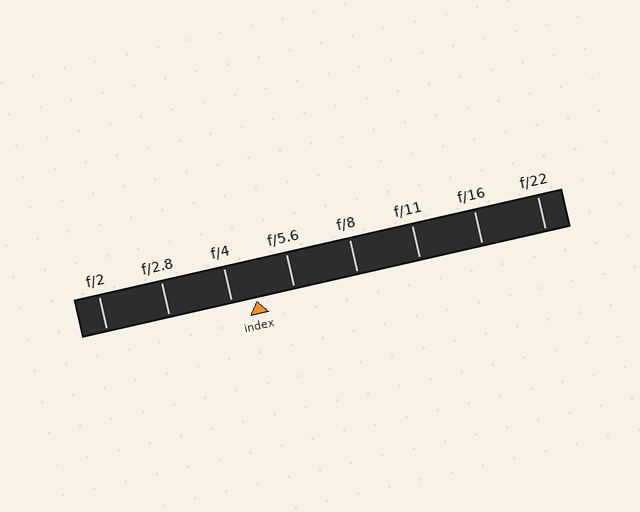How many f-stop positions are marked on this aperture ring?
There are 8 f-stop positions marked.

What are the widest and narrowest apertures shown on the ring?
The widest aperture shown is f/2 and the narrowest is f/22.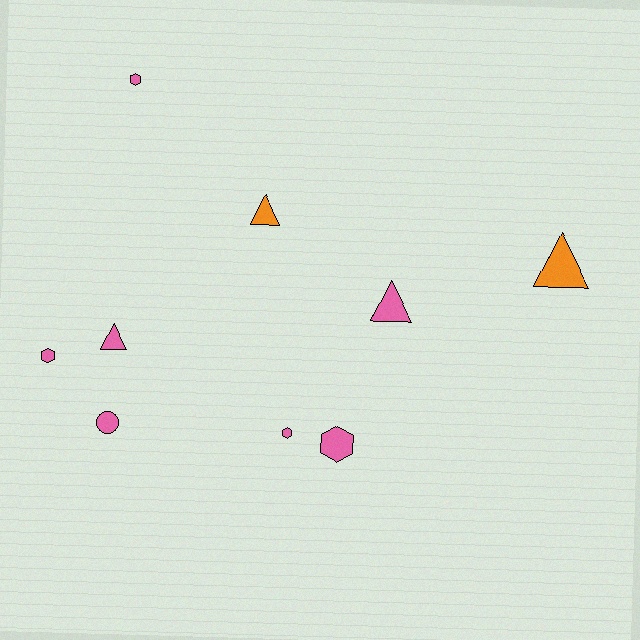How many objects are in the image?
There are 9 objects.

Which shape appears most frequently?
Triangle, with 4 objects.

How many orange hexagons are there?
There are no orange hexagons.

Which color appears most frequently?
Pink, with 7 objects.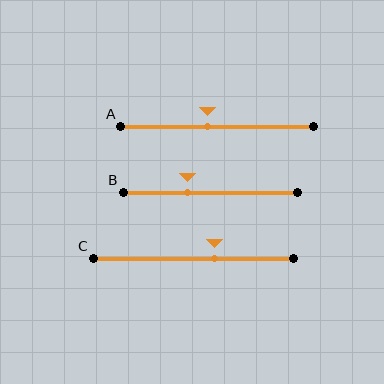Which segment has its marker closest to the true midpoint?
Segment A has its marker closest to the true midpoint.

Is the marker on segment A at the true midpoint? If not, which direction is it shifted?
No, the marker on segment A is shifted to the left by about 5% of the segment length.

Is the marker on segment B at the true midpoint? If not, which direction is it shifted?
No, the marker on segment B is shifted to the left by about 14% of the segment length.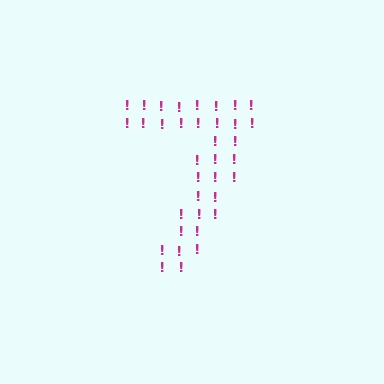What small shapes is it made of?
It is made of small exclamation marks.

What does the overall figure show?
The overall figure shows the digit 7.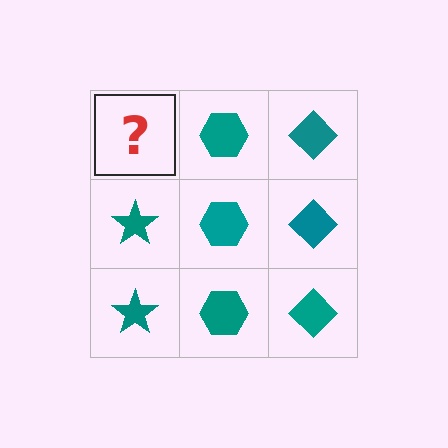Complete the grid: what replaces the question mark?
The question mark should be replaced with a teal star.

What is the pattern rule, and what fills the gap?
The rule is that each column has a consistent shape. The gap should be filled with a teal star.